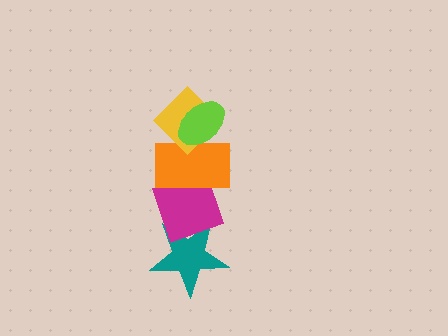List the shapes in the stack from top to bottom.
From top to bottom: the lime ellipse, the yellow diamond, the orange rectangle, the magenta diamond, the teal star.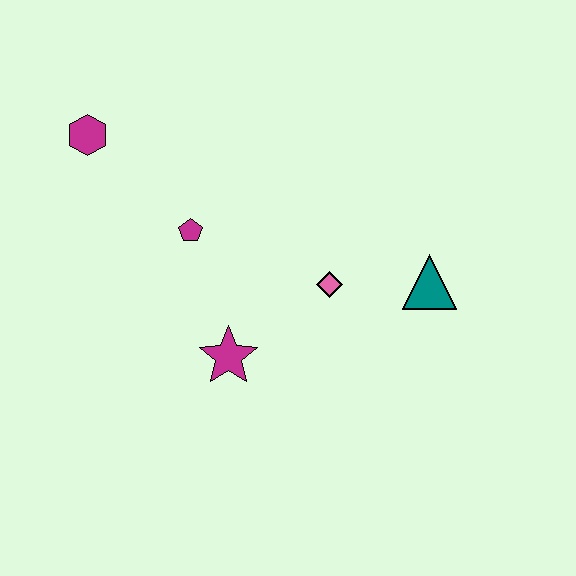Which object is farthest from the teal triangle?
The magenta hexagon is farthest from the teal triangle.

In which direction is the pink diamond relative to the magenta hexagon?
The pink diamond is to the right of the magenta hexagon.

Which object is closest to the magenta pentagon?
The magenta star is closest to the magenta pentagon.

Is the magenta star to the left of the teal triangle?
Yes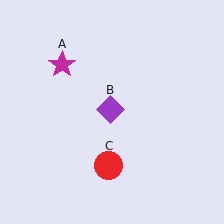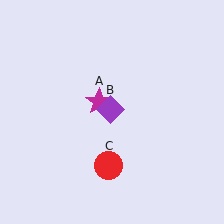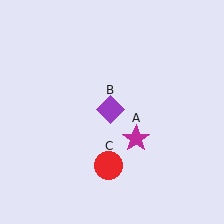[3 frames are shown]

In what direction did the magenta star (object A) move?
The magenta star (object A) moved down and to the right.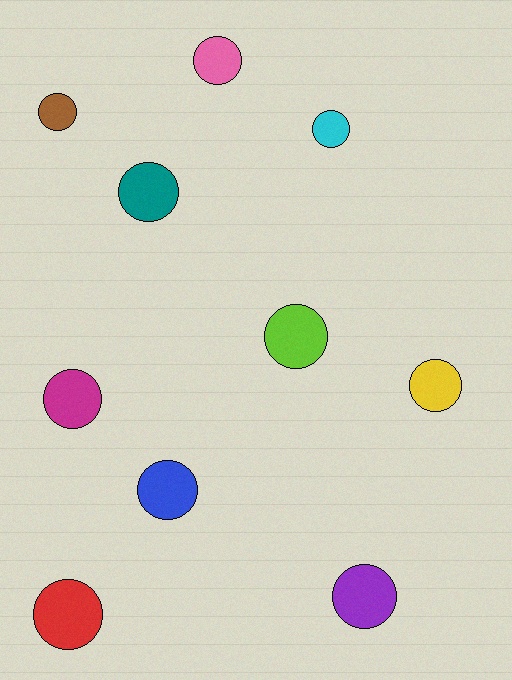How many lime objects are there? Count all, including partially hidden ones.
There is 1 lime object.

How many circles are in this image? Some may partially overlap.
There are 10 circles.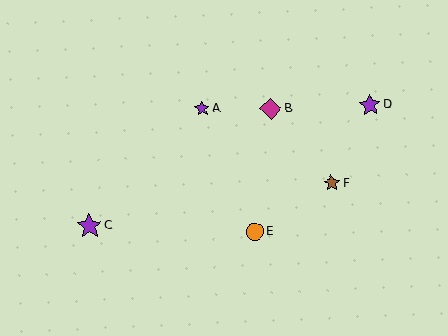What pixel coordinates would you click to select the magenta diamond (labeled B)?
Click at (271, 109) to select the magenta diamond B.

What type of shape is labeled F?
Shape F is a brown star.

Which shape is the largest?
The purple star (labeled C) is the largest.